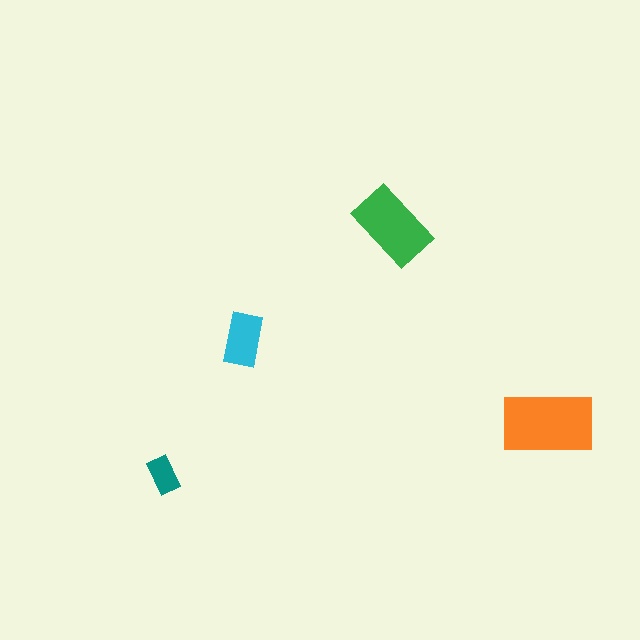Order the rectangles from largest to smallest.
the orange one, the green one, the cyan one, the teal one.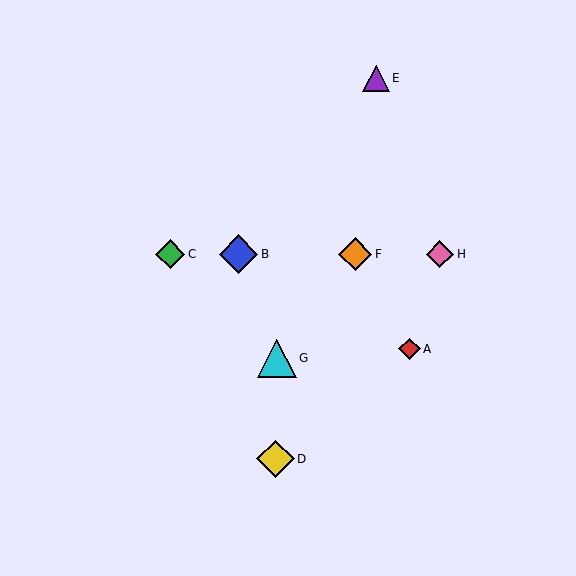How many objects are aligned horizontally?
4 objects (B, C, F, H) are aligned horizontally.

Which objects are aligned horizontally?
Objects B, C, F, H are aligned horizontally.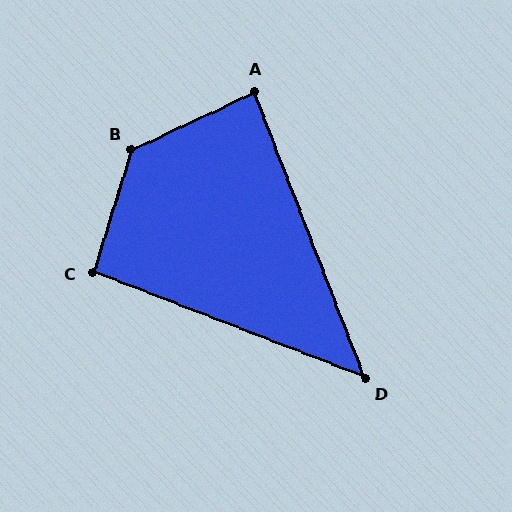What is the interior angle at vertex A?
Approximately 86 degrees (approximately right).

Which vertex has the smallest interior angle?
D, at approximately 48 degrees.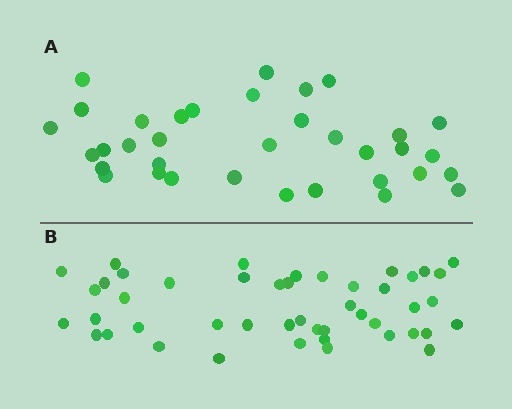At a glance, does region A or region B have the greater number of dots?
Region B (the bottom region) has more dots.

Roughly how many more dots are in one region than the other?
Region B has roughly 12 or so more dots than region A.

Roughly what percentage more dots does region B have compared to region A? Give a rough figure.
About 30% more.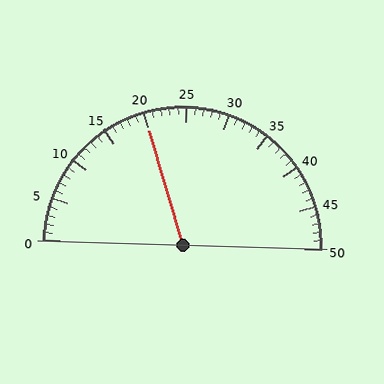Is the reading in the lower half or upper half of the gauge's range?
The reading is in the lower half of the range (0 to 50).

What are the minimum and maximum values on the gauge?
The gauge ranges from 0 to 50.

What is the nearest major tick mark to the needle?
The nearest major tick mark is 20.